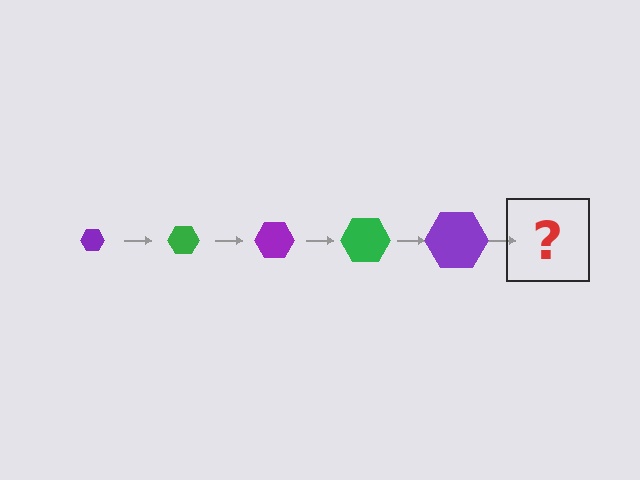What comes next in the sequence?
The next element should be a green hexagon, larger than the previous one.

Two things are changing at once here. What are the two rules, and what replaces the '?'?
The two rules are that the hexagon grows larger each step and the color cycles through purple and green. The '?' should be a green hexagon, larger than the previous one.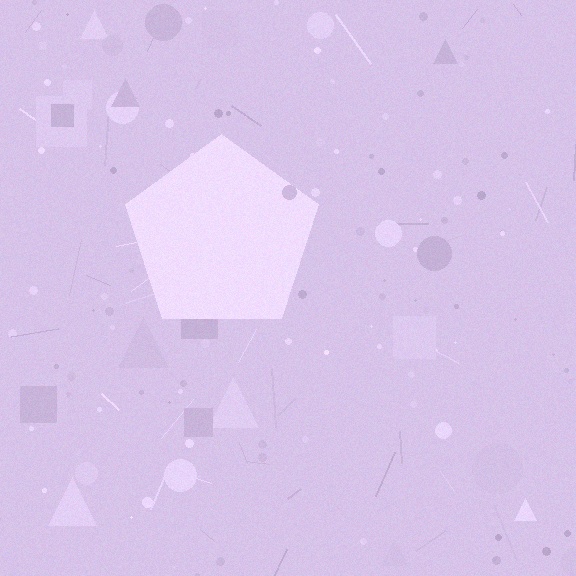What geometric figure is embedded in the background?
A pentagon is embedded in the background.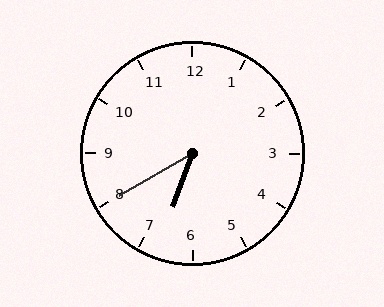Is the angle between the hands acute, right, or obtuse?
It is acute.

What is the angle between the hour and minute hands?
Approximately 40 degrees.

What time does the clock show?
6:40.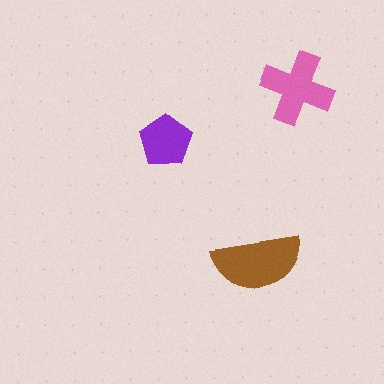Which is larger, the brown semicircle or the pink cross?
The brown semicircle.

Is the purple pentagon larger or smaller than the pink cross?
Smaller.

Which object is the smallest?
The purple pentagon.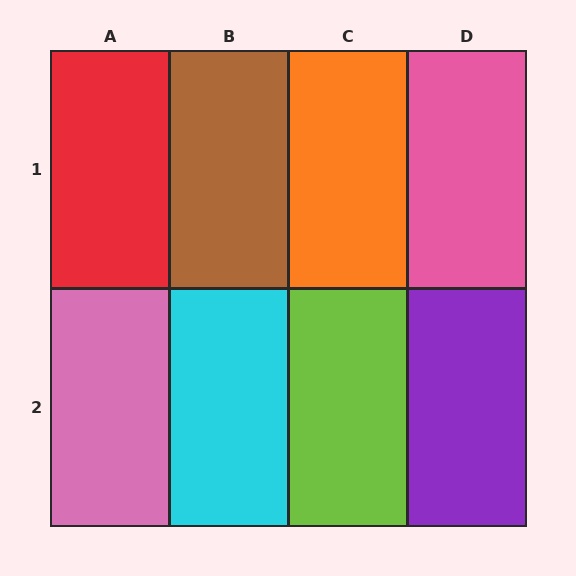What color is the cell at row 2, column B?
Cyan.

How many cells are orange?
1 cell is orange.